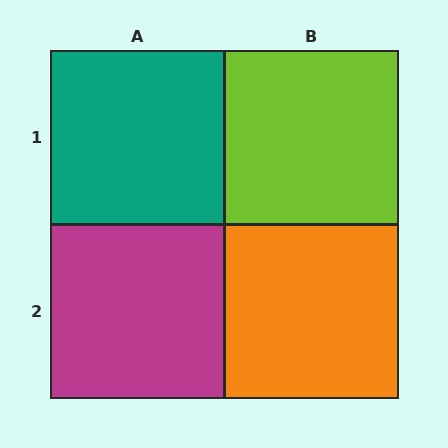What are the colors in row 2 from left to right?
Magenta, orange.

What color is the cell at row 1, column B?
Lime.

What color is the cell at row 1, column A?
Teal.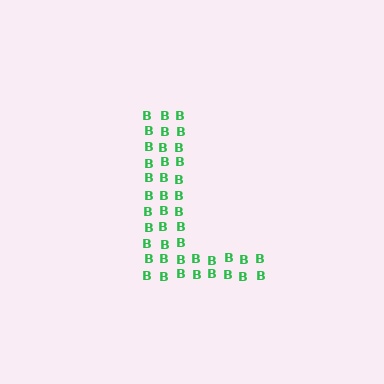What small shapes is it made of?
It is made of small letter B's.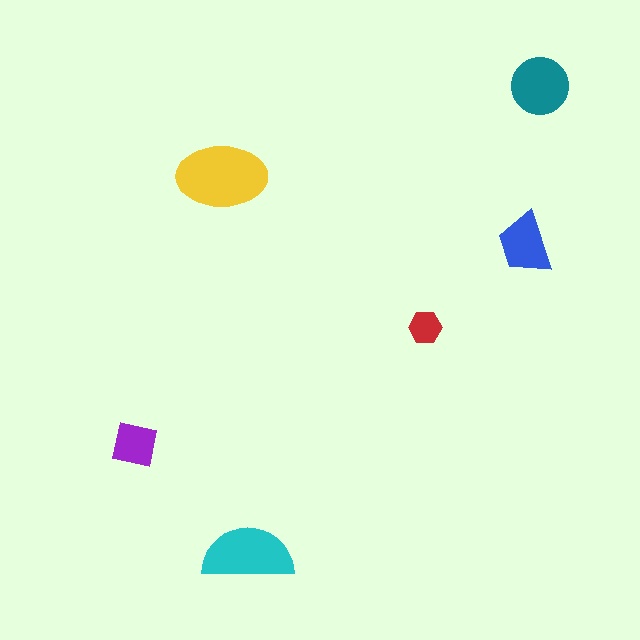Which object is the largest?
The yellow ellipse.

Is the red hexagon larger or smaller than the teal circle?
Smaller.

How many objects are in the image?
There are 6 objects in the image.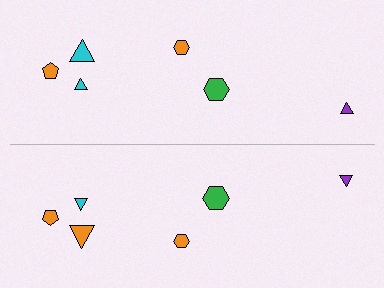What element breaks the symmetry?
The orange triangle on the bottom side breaks the symmetry — its mirror counterpart is cyan.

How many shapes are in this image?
There are 12 shapes in this image.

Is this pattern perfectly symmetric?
No, the pattern is not perfectly symmetric. The orange triangle on the bottom side breaks the symmetry — its mirror counterpart is cyan.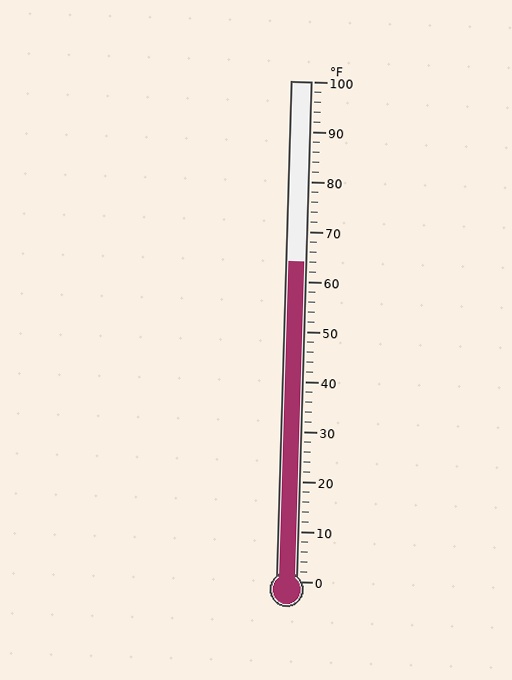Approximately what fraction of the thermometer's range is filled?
The thermometer is filled to approximately 65% of its range.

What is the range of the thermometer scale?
The thermometer scale ranges from 0°F to 100°F.